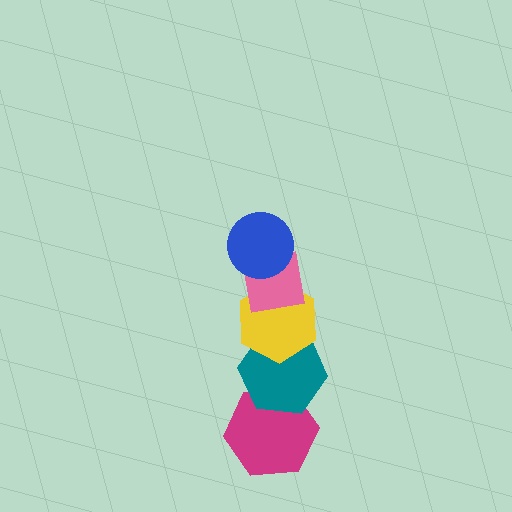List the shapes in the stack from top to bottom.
From top to bottom: the blue circle, the pink square, the yellow hexagon, the teal hexagon, the magenta hexagon.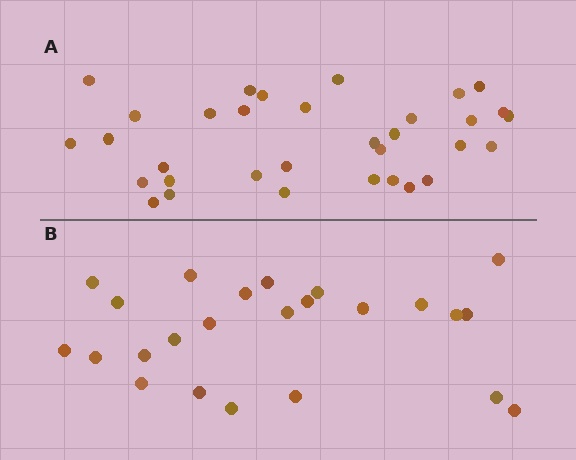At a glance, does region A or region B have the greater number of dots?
Region A (the top region) has more dots.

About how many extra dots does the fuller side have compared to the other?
Region A has roughly 8 or so more dots than region B.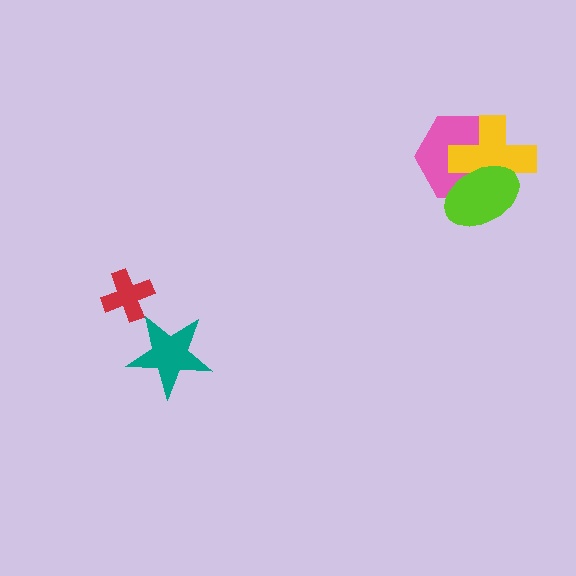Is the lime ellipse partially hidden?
No, no other shape covers it.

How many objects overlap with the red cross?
0 objects overlap with the red cross.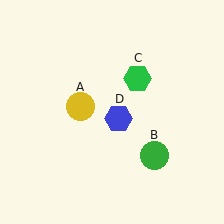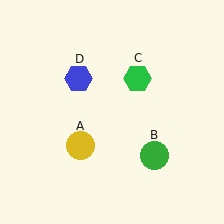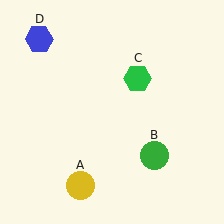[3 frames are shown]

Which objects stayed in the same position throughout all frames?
Green circle (object B) and green hexagon (object C) remained stationary.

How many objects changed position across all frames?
2 objects changed position: yellow circle (object A), blue hexagon (object D).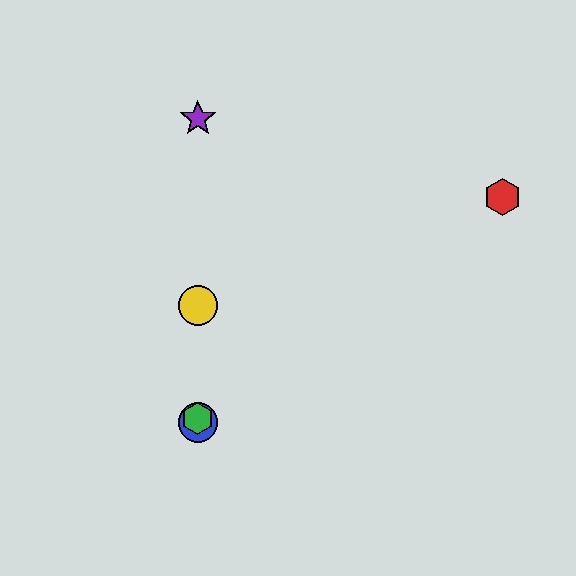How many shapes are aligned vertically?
4 shapes (the blue circle, the green hexagon, the yellow circle, the purple star) are aligned vertically.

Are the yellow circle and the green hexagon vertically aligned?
Yes, both are at x≈198.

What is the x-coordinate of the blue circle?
The blue circle is at x≈198.